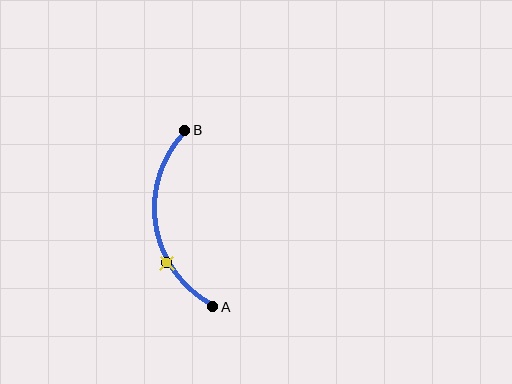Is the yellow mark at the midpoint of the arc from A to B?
No. The yellow mark lies on the arc but is closer to endpoint A. The arc midpoint would be at the point on the curve equidistant along the arc from both A and B.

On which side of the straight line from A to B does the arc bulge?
The arc bulges to the left of the straight line connecting A and B.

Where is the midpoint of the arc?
The arc midpoint is the point on the curve farthest from the straight line joining A and B. It sits to the left of that line.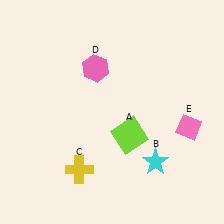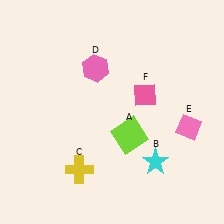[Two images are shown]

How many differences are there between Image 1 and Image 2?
There is 1 difference between the two images.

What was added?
A pink diamond (F) was added in Image 2.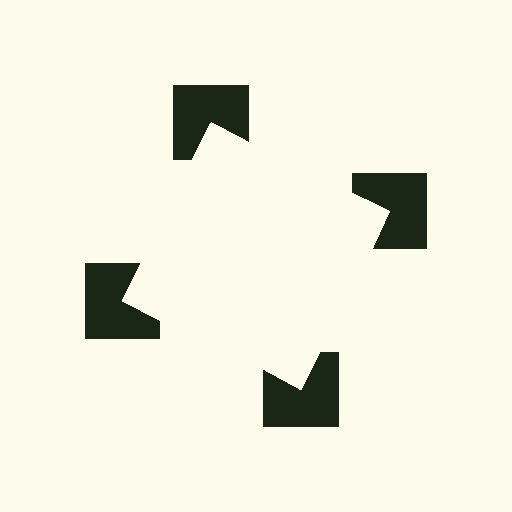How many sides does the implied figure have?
4 sides.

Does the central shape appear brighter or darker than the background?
It typically appears slightly brighter than the background, even though no actual brightness change is drawn.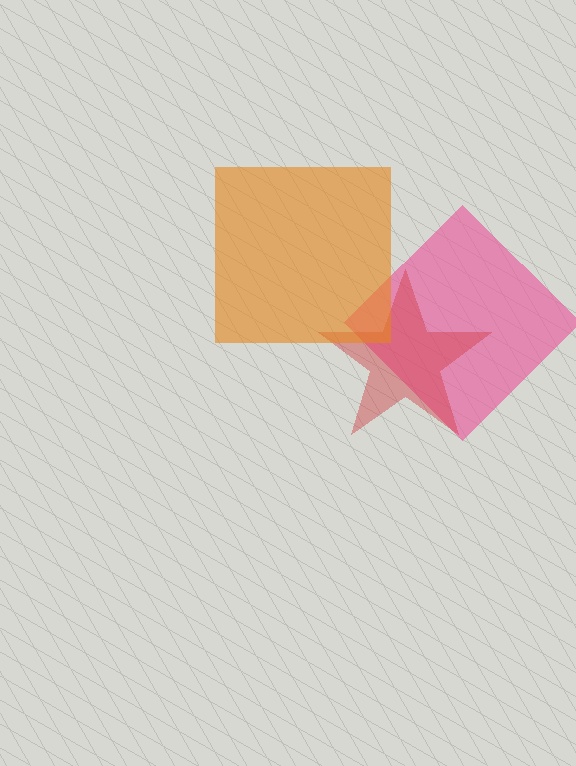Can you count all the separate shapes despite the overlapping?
Yes, there are 3 separate shapes.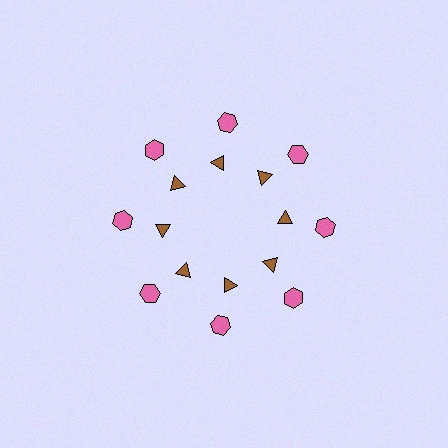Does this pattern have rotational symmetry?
Yes, this pattern has 8-fold rotational symmetry. It looks the same after rotating 45 degrees around the center.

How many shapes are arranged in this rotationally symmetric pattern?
There are 16 shapes, arranged in 8 groups of 2.